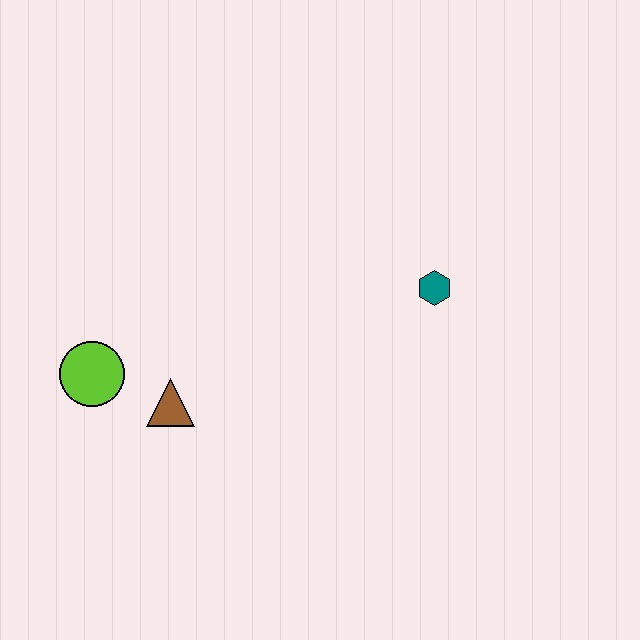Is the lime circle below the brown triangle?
No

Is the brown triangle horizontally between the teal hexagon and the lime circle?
Yes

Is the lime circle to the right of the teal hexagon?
No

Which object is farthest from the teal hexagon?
The lime circle is farthest from the teal hexagon.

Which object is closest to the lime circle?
The brown triangle is closest to the lime circle.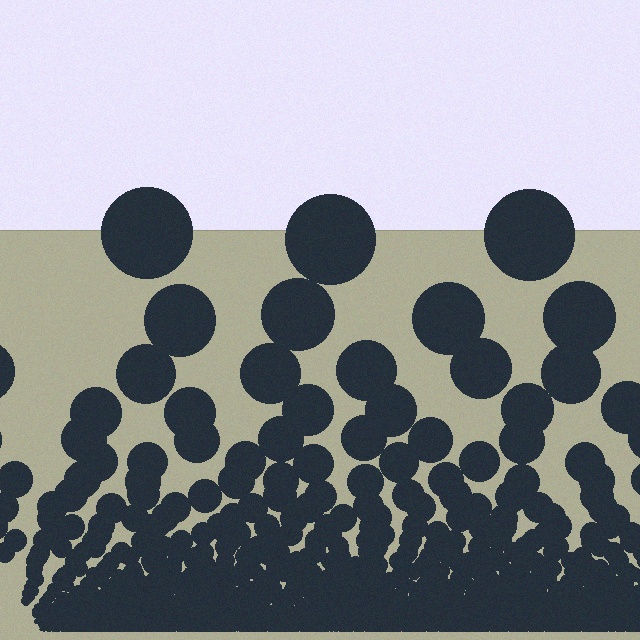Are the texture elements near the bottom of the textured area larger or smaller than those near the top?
Smaller. The gradient is inverted — elements near the bottom are smaller and denser.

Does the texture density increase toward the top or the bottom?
Density increases toward the bottom.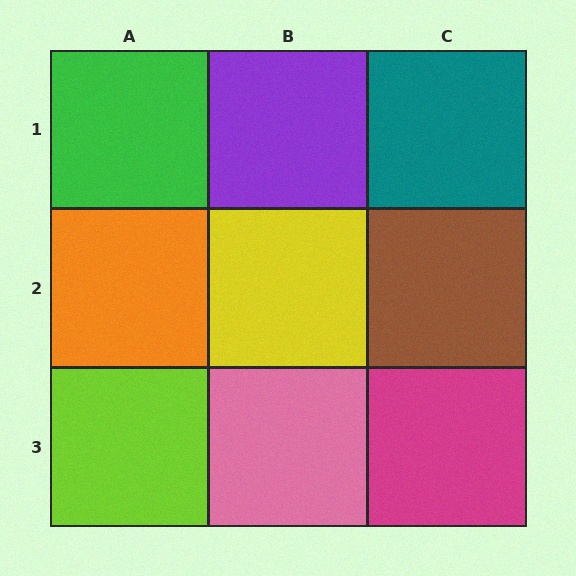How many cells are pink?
1 cell is pink.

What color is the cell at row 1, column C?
Teal.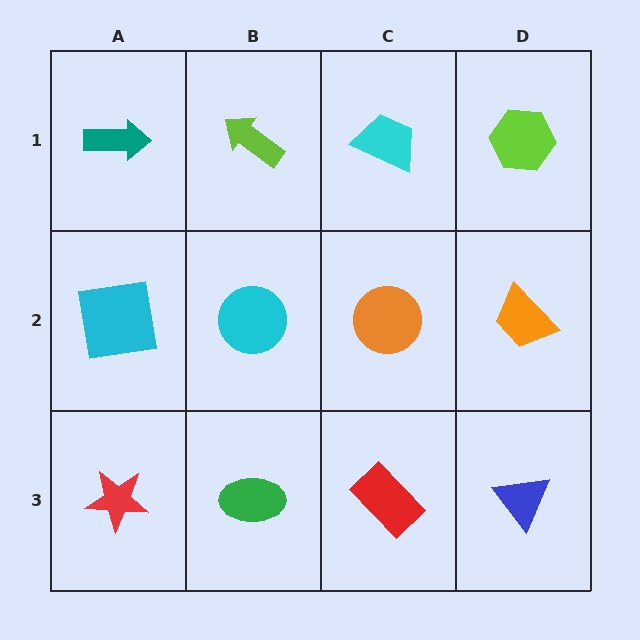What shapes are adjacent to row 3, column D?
An orange trapezoid (row 2, column D), a red rectangle (row 3, column C).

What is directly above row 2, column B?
A lime arrow.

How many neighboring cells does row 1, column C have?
3.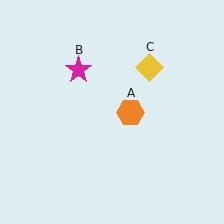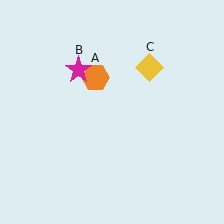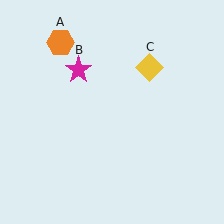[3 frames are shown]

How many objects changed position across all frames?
1 object changed position: orange hexagon (object A).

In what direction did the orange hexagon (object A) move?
The orange hexagon (object A) moved up and to the left.